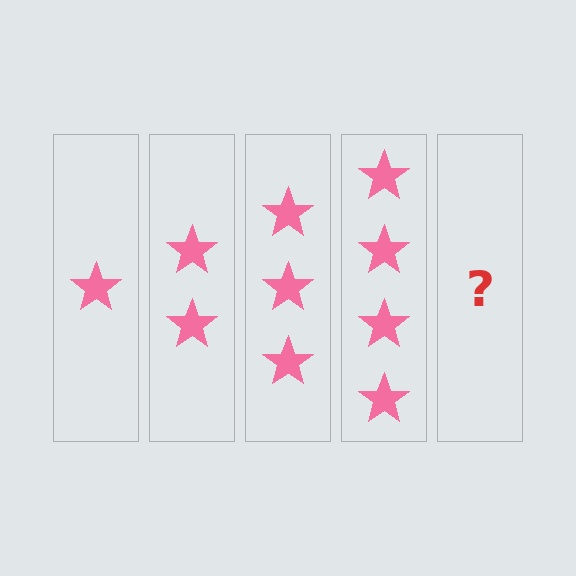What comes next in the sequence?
The next element should be 5 stars.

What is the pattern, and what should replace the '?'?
The pattern is that each step adds one more star. The '?' should be 5 stars.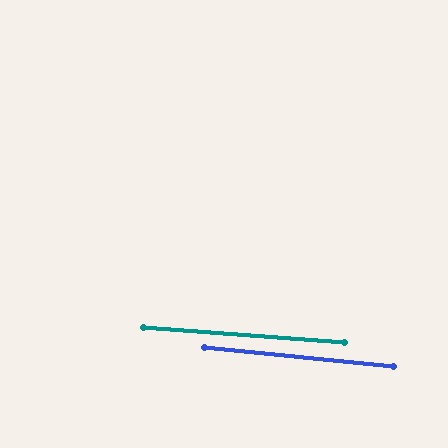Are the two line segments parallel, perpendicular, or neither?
Parallel — their directions differ by only 1.5°.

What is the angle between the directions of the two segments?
Approximately 2 degrees.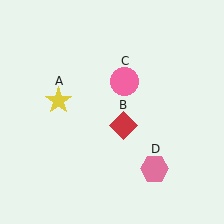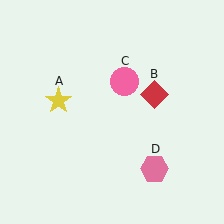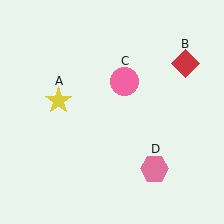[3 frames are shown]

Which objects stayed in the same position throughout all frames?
Yellow star (object A) and pink circle (object C) and pink hexagon (object D) remained stationary.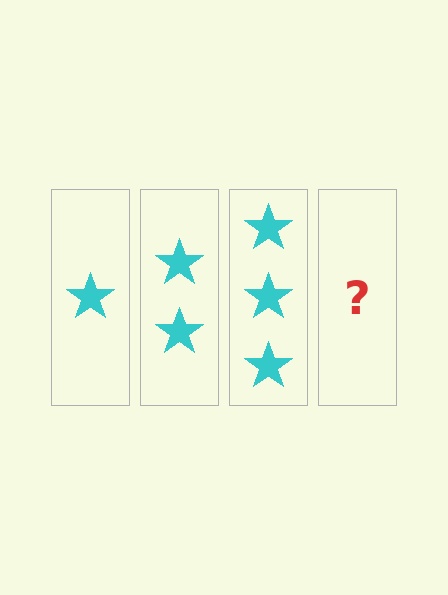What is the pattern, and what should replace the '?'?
The pattern is that each step adds one more star. The '?' should be 4 stars.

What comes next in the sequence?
The next element should be 4 stars.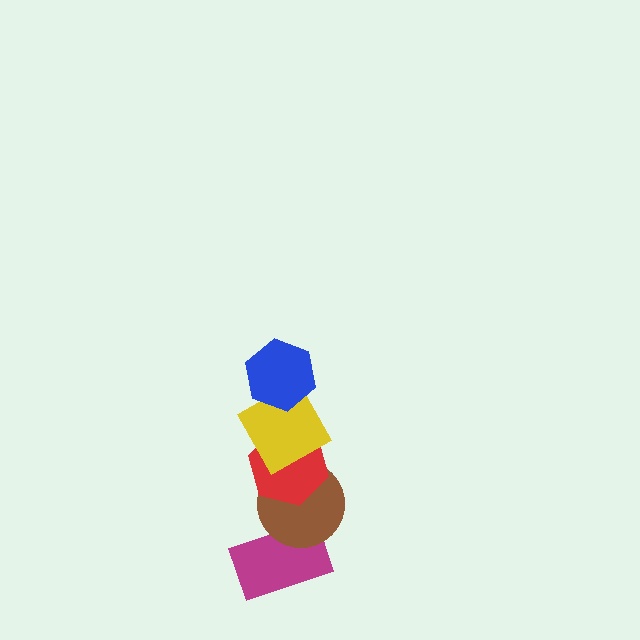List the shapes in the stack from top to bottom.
From top to bottom: the blue hexagon, the yellow square, the red hexagon, the brown circle, the magenta rectangle.